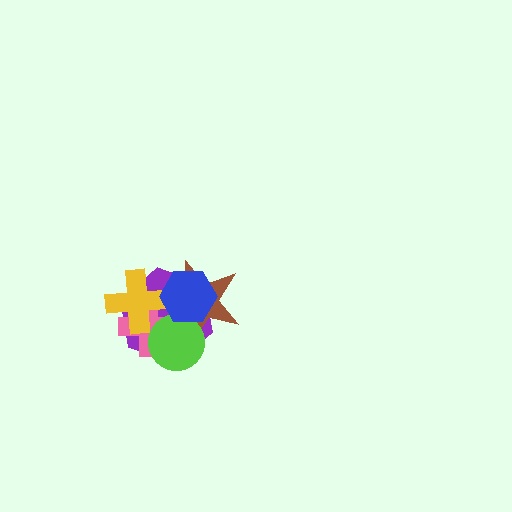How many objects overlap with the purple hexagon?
5 objects overlap with the purple hexagon.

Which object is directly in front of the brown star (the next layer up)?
The yellow cross is directly in front of the brown star.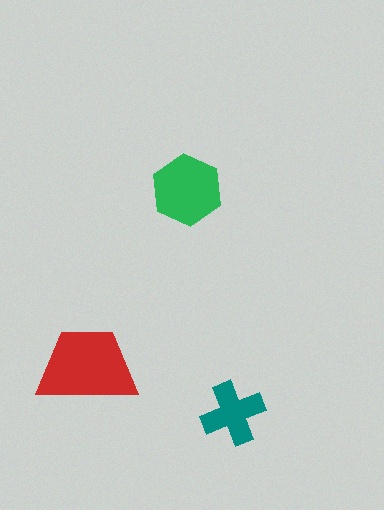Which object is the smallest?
The teal cross.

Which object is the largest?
The red trapezoid.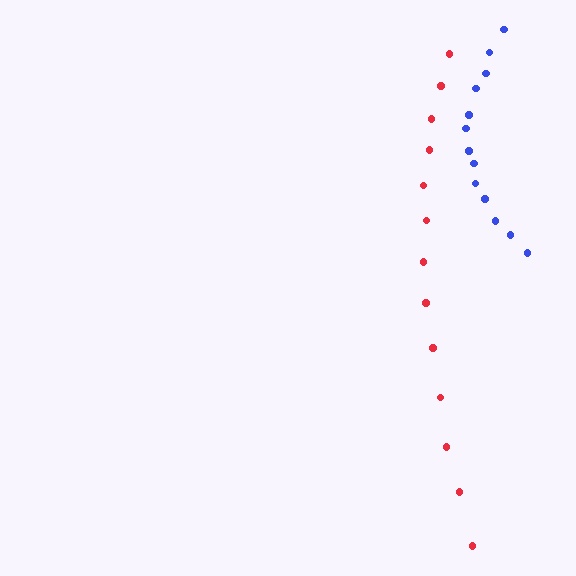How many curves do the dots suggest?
There are 2 distinct paths.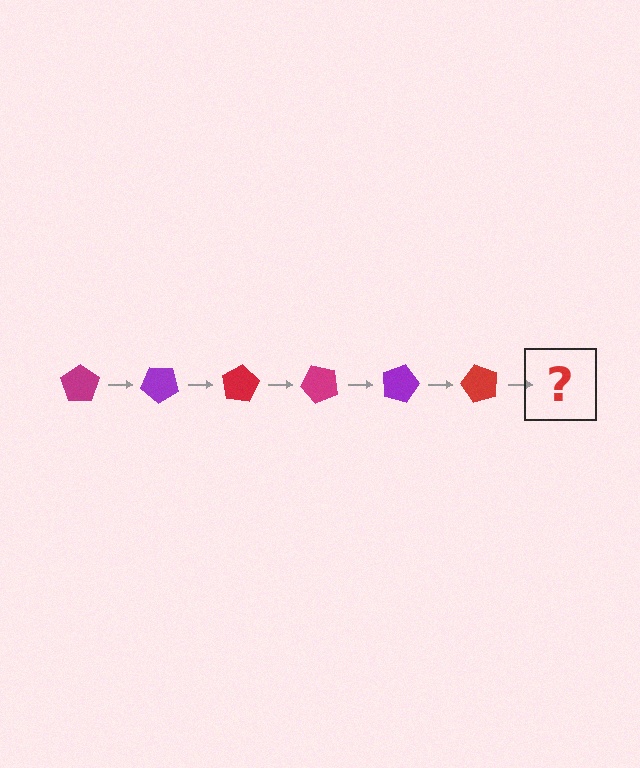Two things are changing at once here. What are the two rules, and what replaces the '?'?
The two rules are that it rotates 40 degrees each step and the color cycles through magenta, purple, and red. The '?' should be a magenta pentagon, rotated 240 degrees from the start.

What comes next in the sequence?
The next element should be a magenta pentagon, rotated 240 degrees from the start.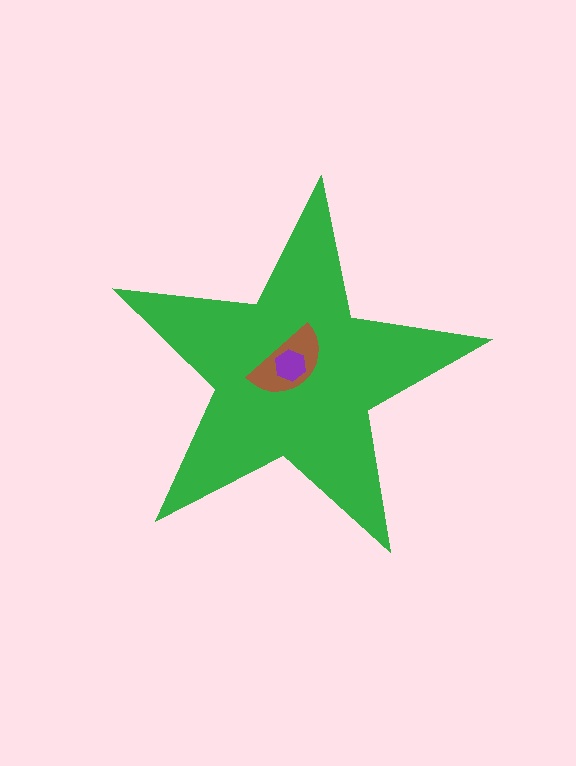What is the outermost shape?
The green star.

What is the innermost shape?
The purple hexagon.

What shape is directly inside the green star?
The brown semicircle.